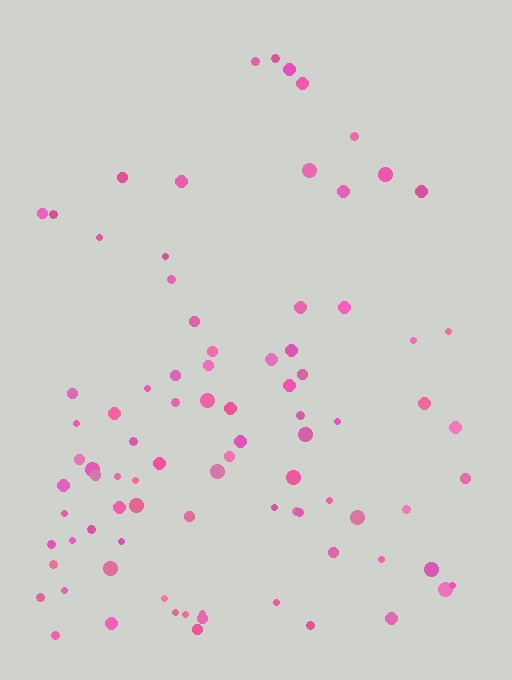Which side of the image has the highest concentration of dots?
The bottom.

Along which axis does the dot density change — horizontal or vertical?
Vertical.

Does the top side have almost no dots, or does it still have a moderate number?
Still a moderate number, just noticeably fewer than the bottom.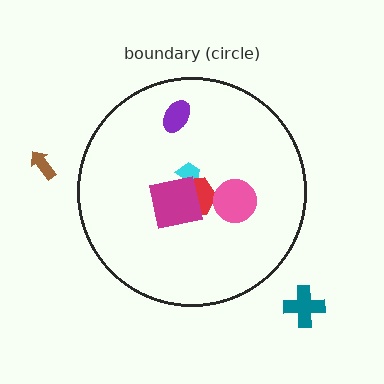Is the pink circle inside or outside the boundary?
Inside.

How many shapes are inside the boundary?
5 inside, 2 outside.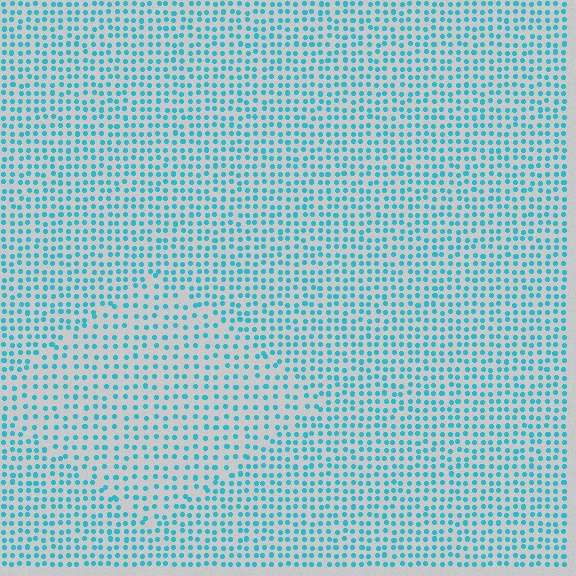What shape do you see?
I see a diamond.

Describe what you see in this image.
The image contains small cyan elements arranged at two different densities. A diamond-shaped region is visible where the elements are less densely packed than the surrounding area.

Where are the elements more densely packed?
The elements are more densely packed outside the diamond boundary.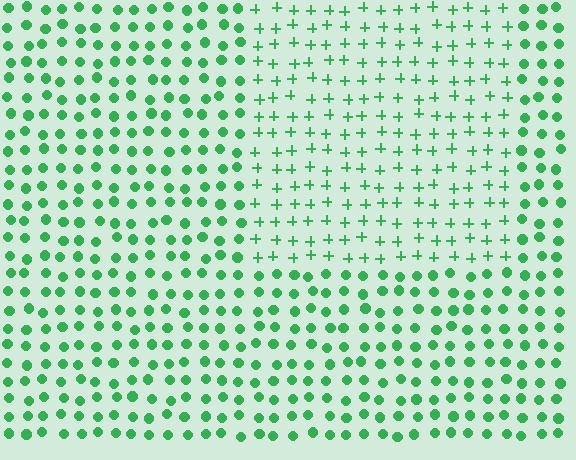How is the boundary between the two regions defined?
The boundary is defined by a change in element shape: plus signs inside vs. circles outside. All elements share the same color and spacing.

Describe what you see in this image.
The image is filled with small green elements arranged in a uniform grid. A rectangle-shaped region contains plus signs, while the surrounding area contains circles. The boundary is defined purely by the change in element shape.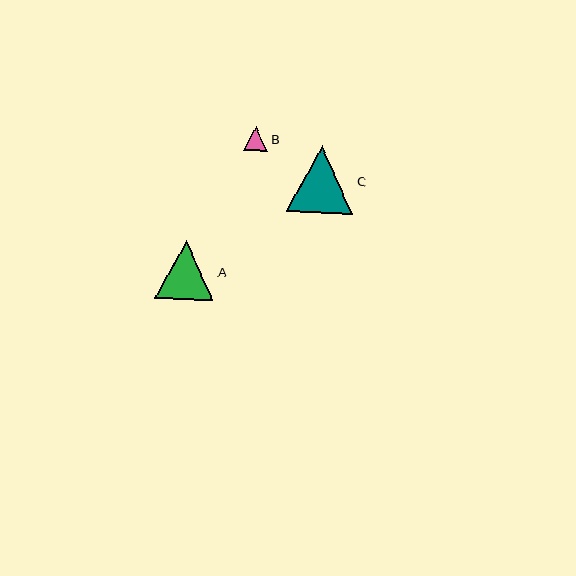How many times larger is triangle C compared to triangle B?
Triangle C is approximately 2.7 times the size of triangle B.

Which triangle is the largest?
Triangle C is the largest with a size of approximately 67 pixels.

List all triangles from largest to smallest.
From largest to smallest: C, A, B.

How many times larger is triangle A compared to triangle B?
Triangle A is approximately 2.4 times the size of triangle B.